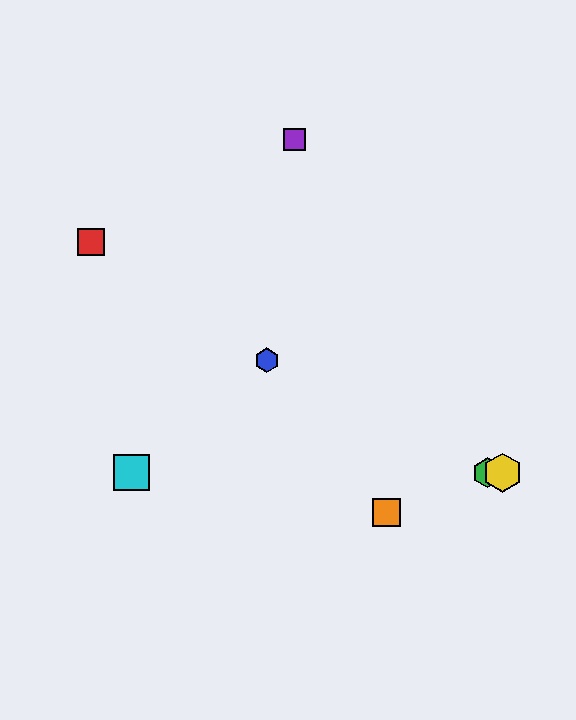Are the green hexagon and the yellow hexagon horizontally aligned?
Yes, both are at y≈473.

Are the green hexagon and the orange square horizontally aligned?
No, the green hexagon is at y≈473 and the orange square is at y≈512.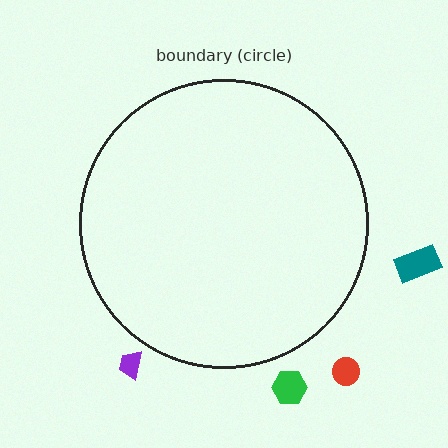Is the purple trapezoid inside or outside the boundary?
Outside.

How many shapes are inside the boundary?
0 inside, 4 outside.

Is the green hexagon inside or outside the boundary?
Outside.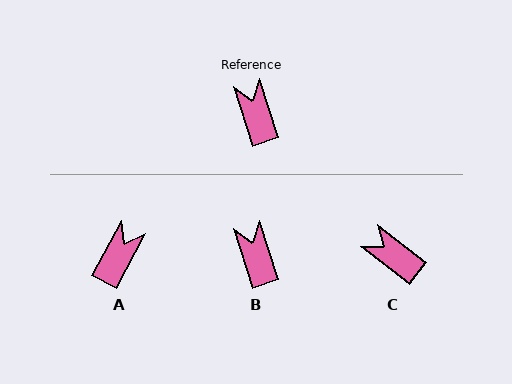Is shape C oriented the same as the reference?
No, it is off by about 34 degrees.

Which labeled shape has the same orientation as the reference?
B.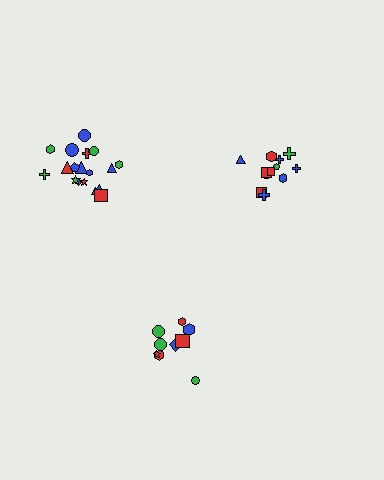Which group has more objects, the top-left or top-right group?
The top-left group.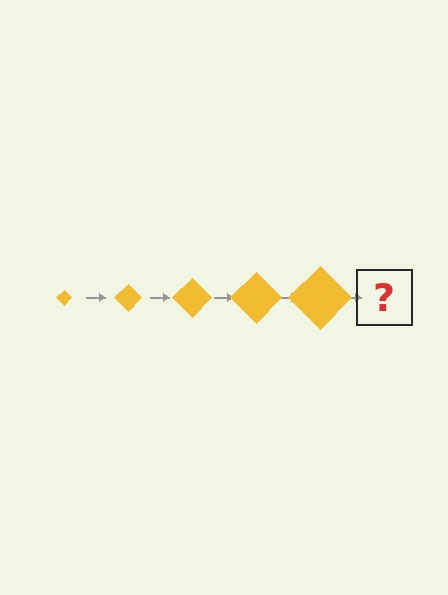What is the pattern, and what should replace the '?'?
The pattern is that the diamond gets progressively larger each step. The '?' should be a yellow diamond, larger than the previous one.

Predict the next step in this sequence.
The next step is a yellow diamond, larger than the previous one.